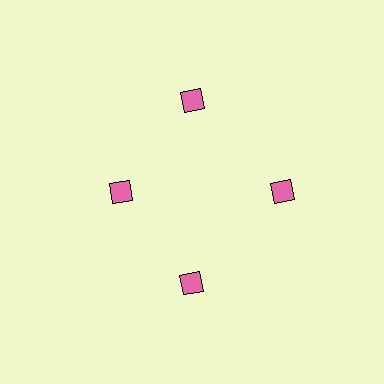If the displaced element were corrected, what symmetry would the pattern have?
It would have 4-fold rotational symmetry — the pattern would map onto itself every 90 degrees.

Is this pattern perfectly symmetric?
No. The 4 pink squares are arranged in a ring, but one element near the 9 o'clock position is pulled inward toward the center, breaking the 4-fold rotational symmetry.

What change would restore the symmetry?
The symmetry would be restored by moving it outward, back onto the ring so that all 4 squares sit at equal angles and equal distance from the center.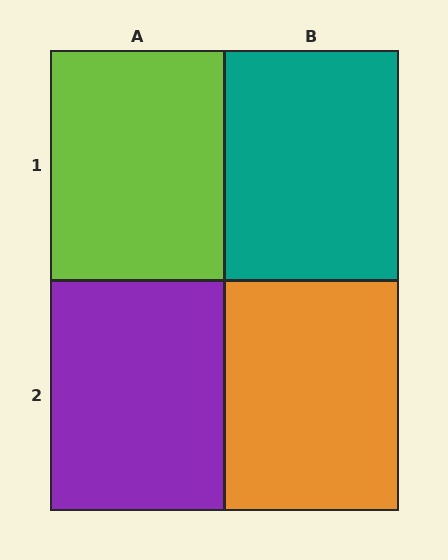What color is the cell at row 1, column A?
Lime.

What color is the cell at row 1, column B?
Teal.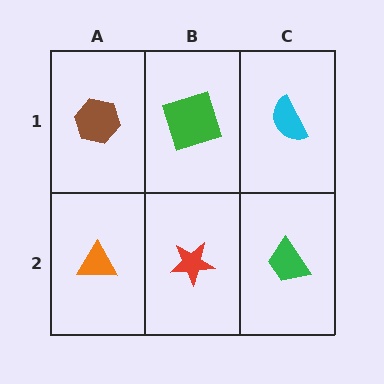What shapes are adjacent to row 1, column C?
A green trapezoid (row 2, column C), a green square (row 1, column B).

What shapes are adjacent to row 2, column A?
A brown hexagon (row 1, column A), a red star (row 2, column B).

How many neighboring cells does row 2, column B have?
3.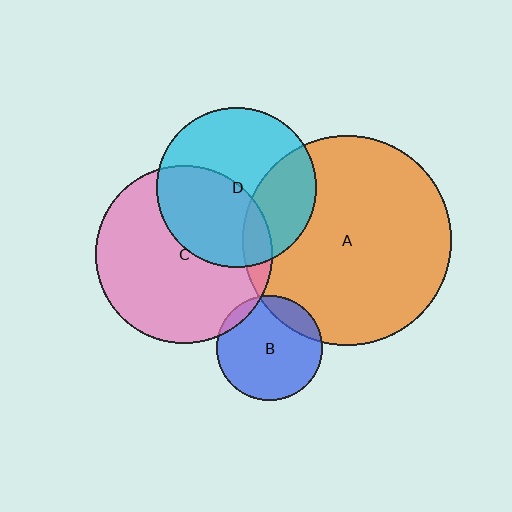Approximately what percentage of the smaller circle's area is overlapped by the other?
Approximately 40%.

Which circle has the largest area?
Circle A (orange).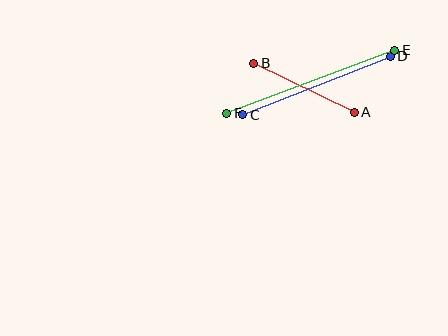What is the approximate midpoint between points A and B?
The midpoint is at approximately (304, 88) pixels.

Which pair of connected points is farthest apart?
Points E and F are farthest apart.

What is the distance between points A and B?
The distance is approximately 112 pixels.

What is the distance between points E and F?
The distance is approximately 179 pixels.